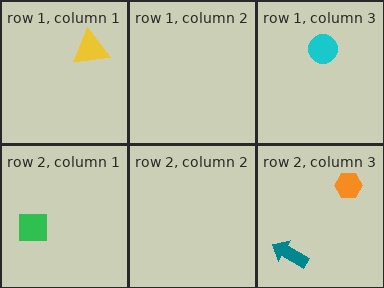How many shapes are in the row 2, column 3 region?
2.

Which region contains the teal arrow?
The row 2, column 3 region.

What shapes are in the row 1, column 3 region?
The cyan circle.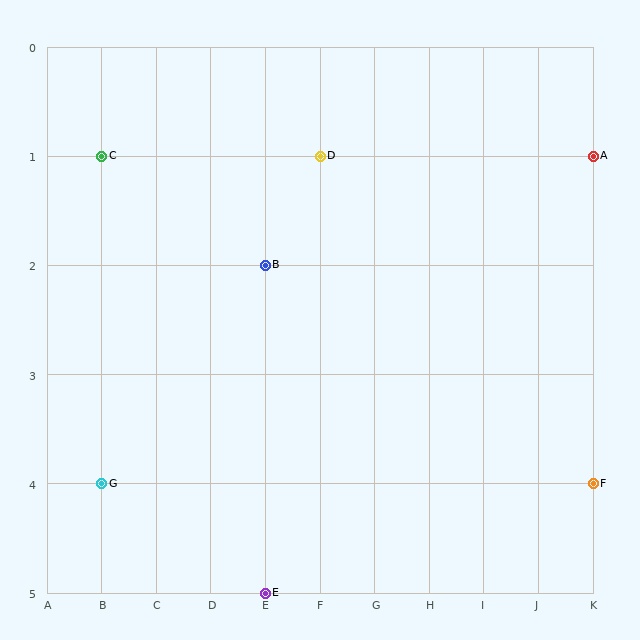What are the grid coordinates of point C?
Point C is at grid coordinates (B, 1).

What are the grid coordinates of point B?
Point B is at grid coordinates (E, 2).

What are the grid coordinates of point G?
Point G is at grid coordinates (B, 4).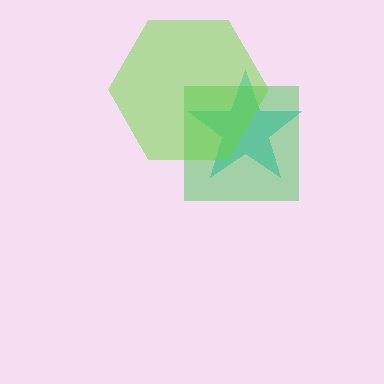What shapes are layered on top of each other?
The layered shapes are: a cyan star, a green square, a lime hexagon.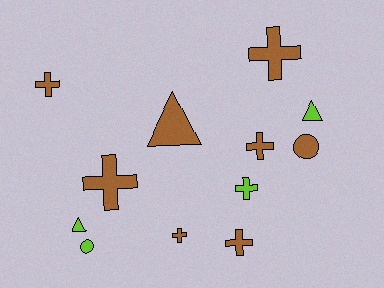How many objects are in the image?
There are 12 objects.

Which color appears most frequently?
Brown, with 8 objects.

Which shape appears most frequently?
Cross, with 7 objects.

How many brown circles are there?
There is 1 brown circle.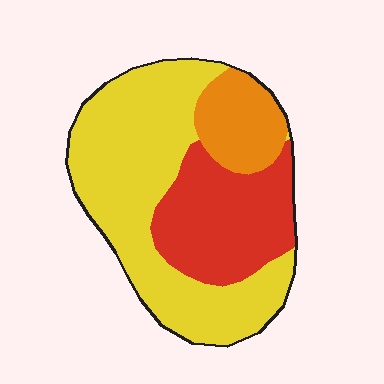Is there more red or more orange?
Red.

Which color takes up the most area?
Yellow, at roughly 55%.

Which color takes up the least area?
Orange, at roughly 15%.